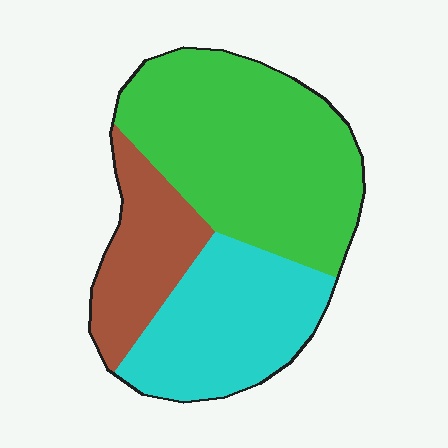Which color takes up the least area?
Brown, at roughly 20%.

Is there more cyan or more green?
Green.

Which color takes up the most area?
Green, at roughly 50%.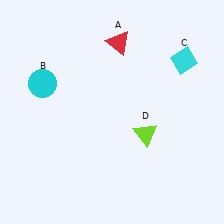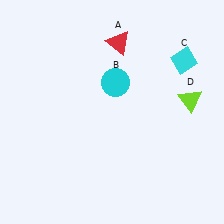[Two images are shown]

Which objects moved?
The objects that moved are: the cyan circle (B), the lime triangle (D).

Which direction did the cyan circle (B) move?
The cyan circle (B) moved right.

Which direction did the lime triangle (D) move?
The lime triangle (D) moved right.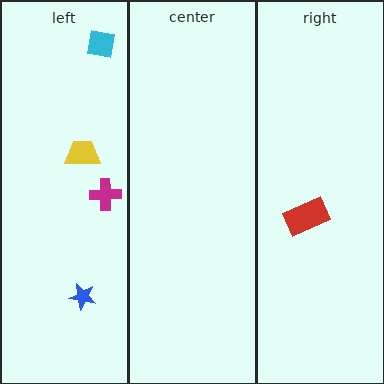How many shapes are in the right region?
1.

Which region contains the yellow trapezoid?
The left region.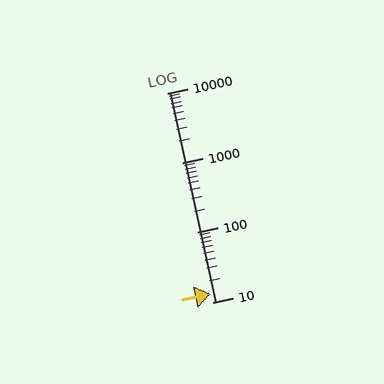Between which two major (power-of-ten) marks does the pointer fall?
The pointer is between 10 and 100.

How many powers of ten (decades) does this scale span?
The scale spans 3 decades, from 10 to 10000.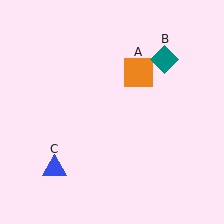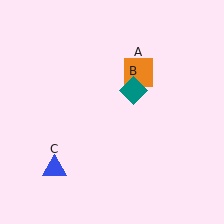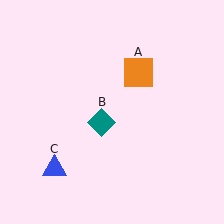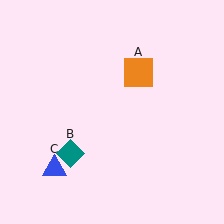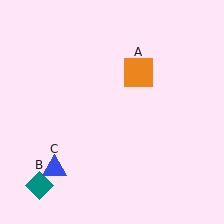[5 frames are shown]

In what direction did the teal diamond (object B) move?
The teal diamond (object B) moved down and to the left.